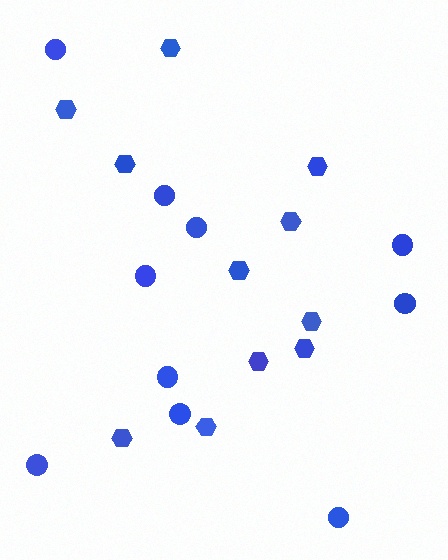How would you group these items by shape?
There are 2 groups: one group of hexagons (11) and one group of circles (10).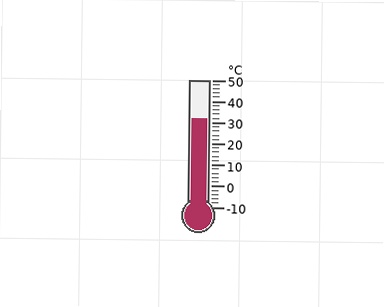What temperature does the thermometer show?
The thermometer shows approximately 32°C.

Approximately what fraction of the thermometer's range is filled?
The thermometer is filled to approximately 70% of its range.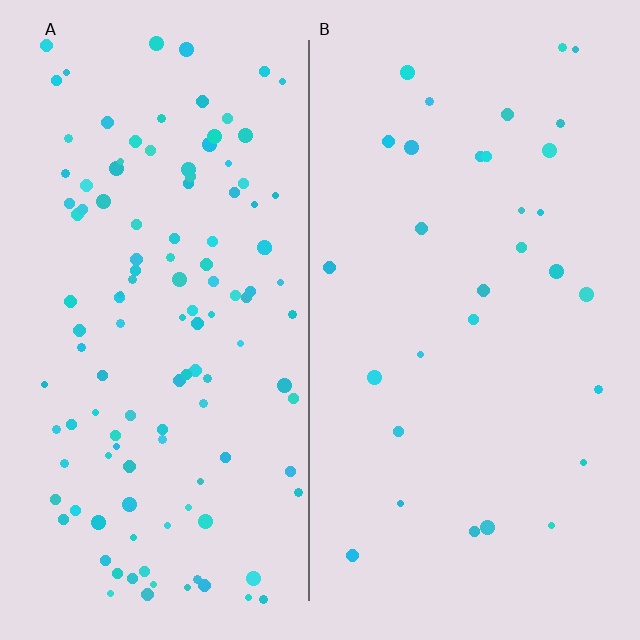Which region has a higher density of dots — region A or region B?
A (the left).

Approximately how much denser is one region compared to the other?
Approximately 3.9× — region A over region B.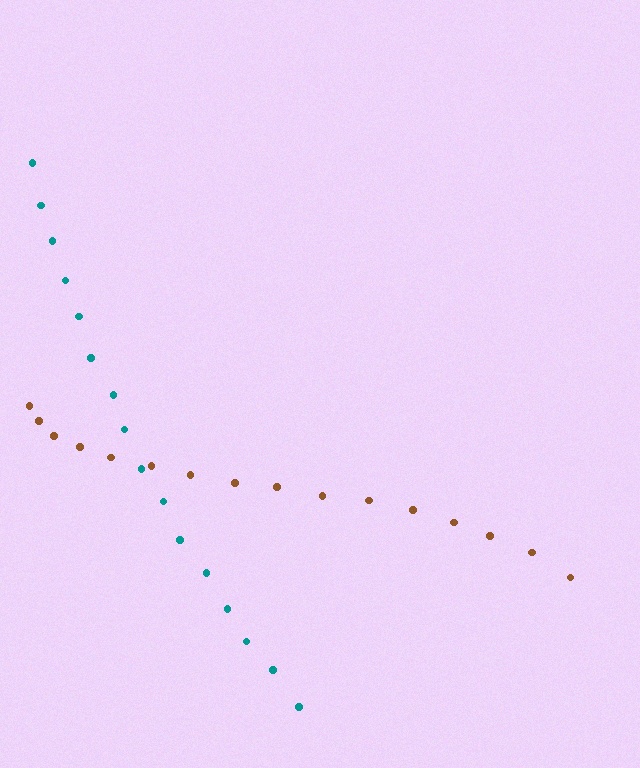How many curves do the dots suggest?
There are 2 distinct paths.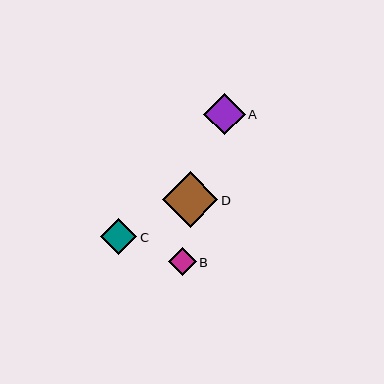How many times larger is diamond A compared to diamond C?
Diamond A is approximately 1.1 times the size of diamond C.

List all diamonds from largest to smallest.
From largest to smallest: D, A, C, B.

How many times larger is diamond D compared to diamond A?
Diamond D is approximately 1.3 times the size of diamond A.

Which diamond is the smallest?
Diamond B is the smallest with a size of approximately 28 pixels.